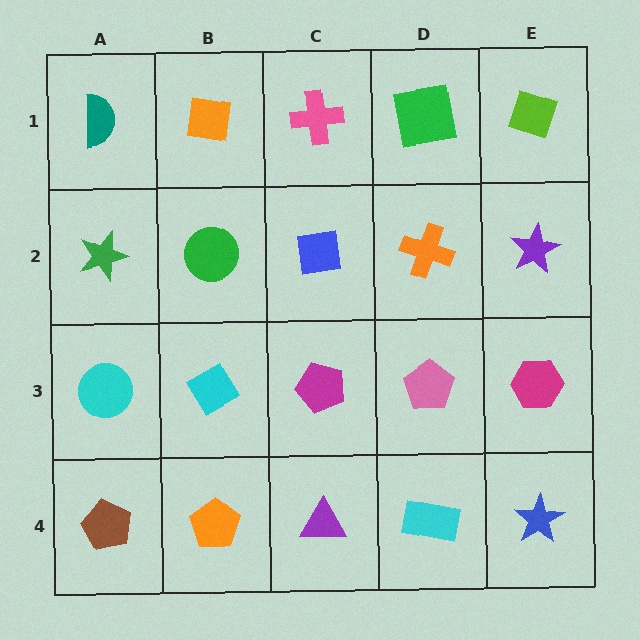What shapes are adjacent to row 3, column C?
A blue square (row 2, column C), a purple triangle (row 4, column C), a cyan diamond (row 3, column B), a pink pentagon (row 3, column D).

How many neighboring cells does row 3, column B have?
4.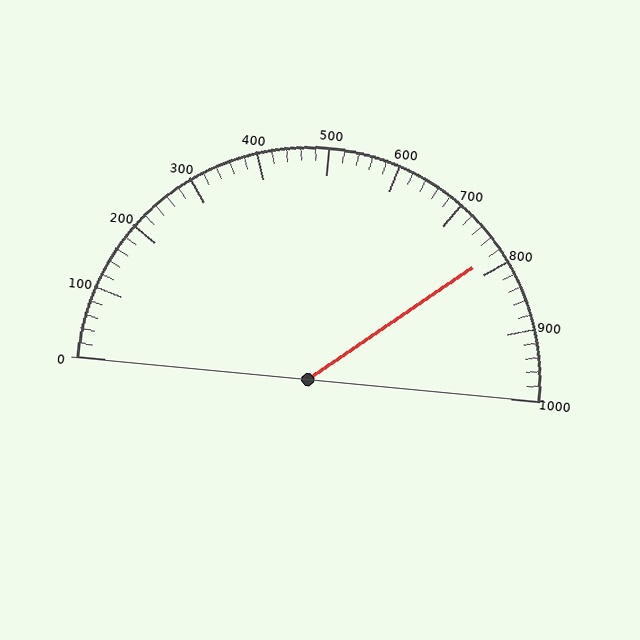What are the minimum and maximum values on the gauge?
The gauge ranges from 0 to 1000.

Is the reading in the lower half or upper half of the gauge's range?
The reading is in the upper half of the range (0 to 1000).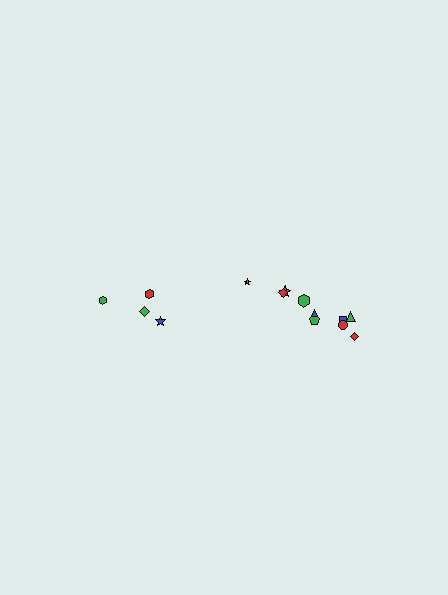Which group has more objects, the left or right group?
The right group.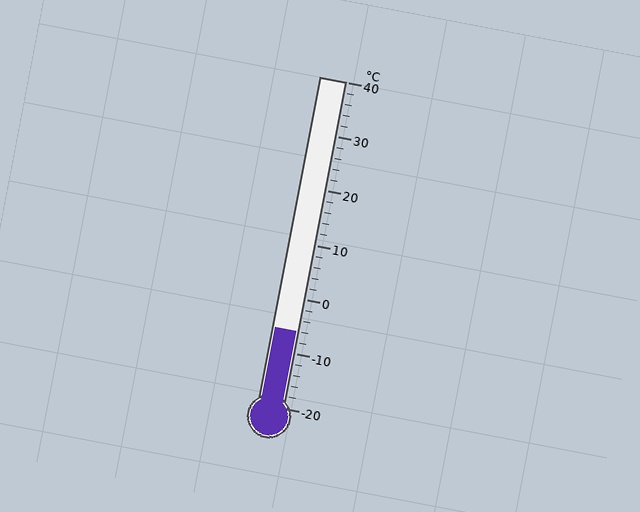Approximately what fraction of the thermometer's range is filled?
The thermometer is filled to approximately 25% of its range.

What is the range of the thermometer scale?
The thermometer scale ranges from -20°C to 40°C.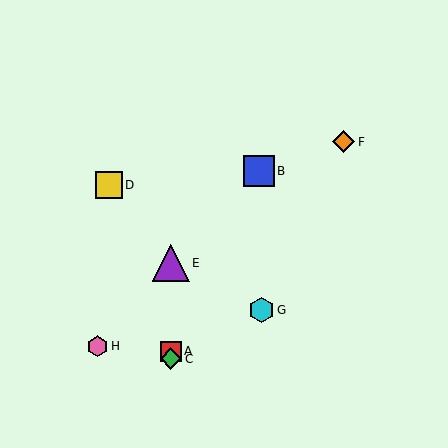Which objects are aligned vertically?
Objects A, C, E are aligned vertically.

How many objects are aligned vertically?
3 objects (A, C, E) are aligned vertically.